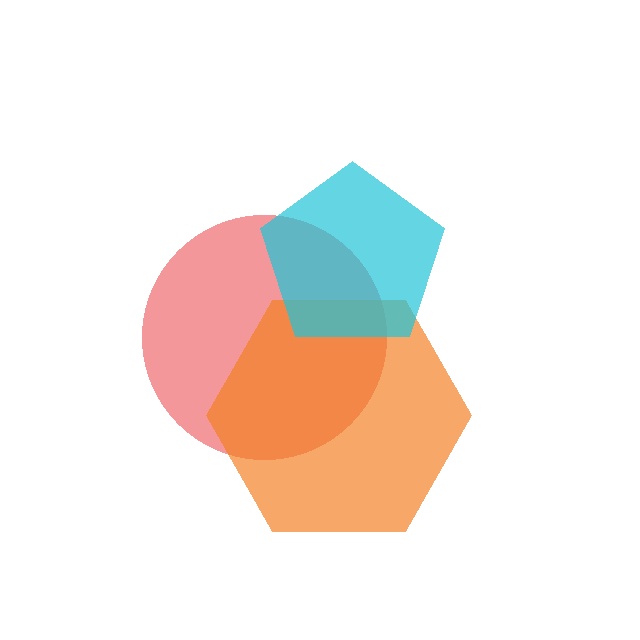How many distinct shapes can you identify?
There are 3 distinct shapes: a red circle, an orange hexagon, a cyan pentagon.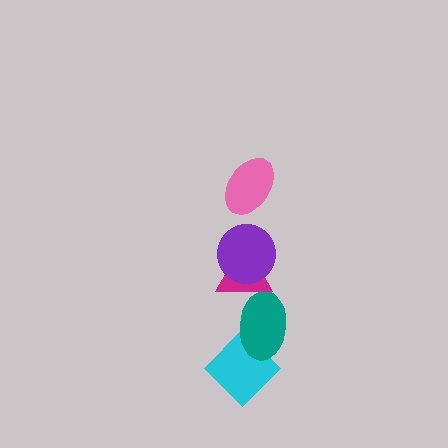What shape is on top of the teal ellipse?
The magenta triangle is on top of the teal ellipse.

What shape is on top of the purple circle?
The pink ellipse is on top of the purple circle.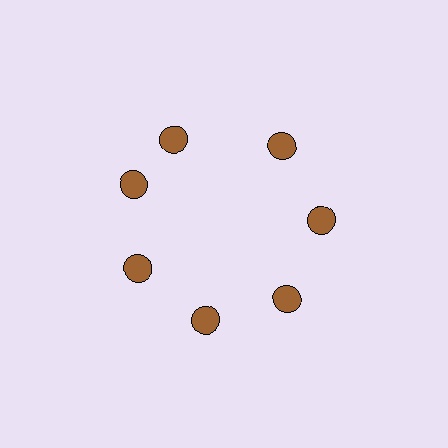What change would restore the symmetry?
The symmetry would be restored by rotating it back into even spacing with its neighbors so that all 7 circles sit at equal angles and equal distance from the center.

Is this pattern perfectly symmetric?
No. The 7 brown circles are arranged in a ring, but one element near the 12 o'clock position is rotated out of alignment along the ring, breaking the 7-fold rotational symmetry.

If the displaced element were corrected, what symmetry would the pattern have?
It would have 7-fold rotational symmetry — the pattern would map onto itself every 51 degrees.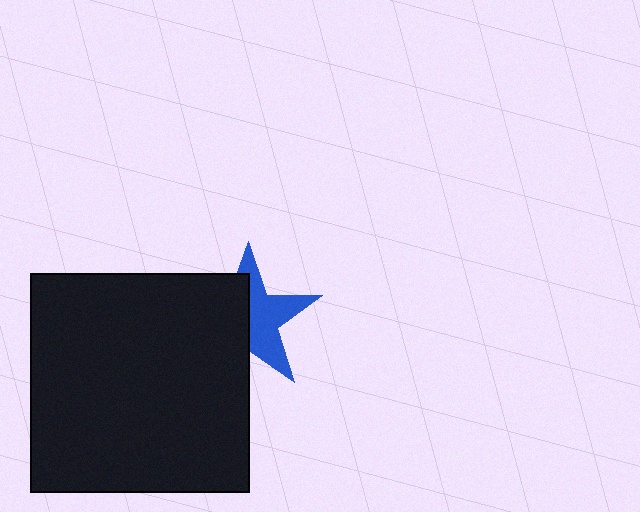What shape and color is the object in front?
The object in front is a black square.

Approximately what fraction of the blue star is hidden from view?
Roughly 49% of the blue star is hidden behind the black square.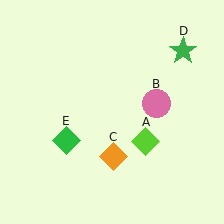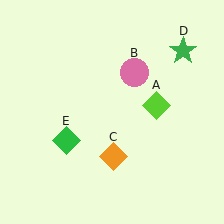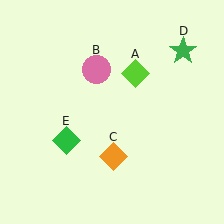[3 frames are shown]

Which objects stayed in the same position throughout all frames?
Orange diamond (object C) and green star (object D) and green diamond (object E) remained stationary.